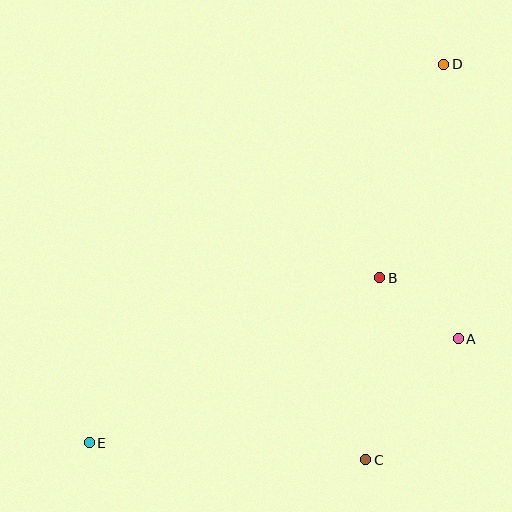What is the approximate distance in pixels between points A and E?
The distance between A and E is approximately 383 pixels.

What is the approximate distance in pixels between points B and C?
The distance between B and C is approximately 182 pixels.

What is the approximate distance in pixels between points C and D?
The distance between C and D is approximately 403 pixels.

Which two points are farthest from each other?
Points D and E are farthest from each other.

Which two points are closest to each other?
Points A and B are closest to each other.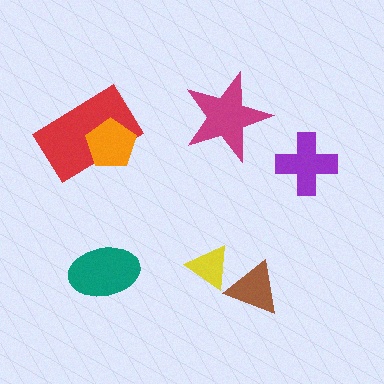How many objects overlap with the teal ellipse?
0 objects overlap with the teal ellipse.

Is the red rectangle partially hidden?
Yes, it is partially covered by another shape.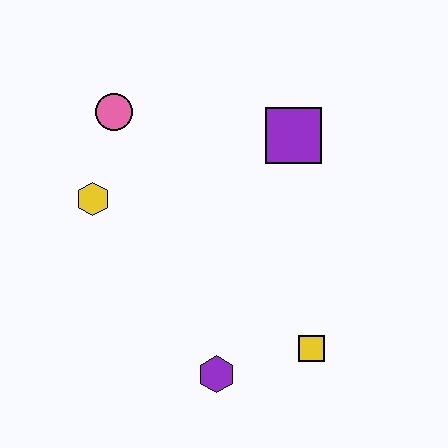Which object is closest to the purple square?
The pink circle is closest to the purple square.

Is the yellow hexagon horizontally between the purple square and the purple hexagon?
No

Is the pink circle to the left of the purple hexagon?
Yes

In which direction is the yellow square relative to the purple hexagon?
The yellow square is to the right of the purple hexagon.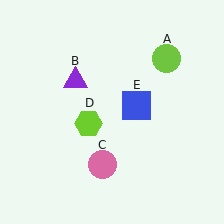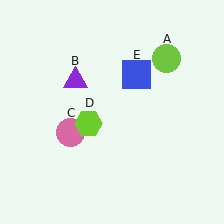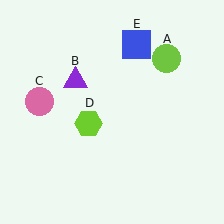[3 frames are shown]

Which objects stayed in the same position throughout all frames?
Lime circle (object A) and purple triangle (object B) and lime hexagon (object D) remained stationary.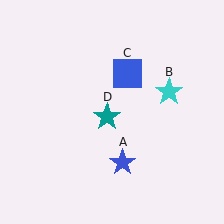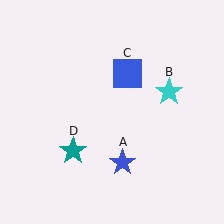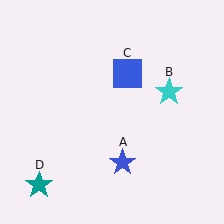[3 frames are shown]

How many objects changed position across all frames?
1 object changed position: teal star (object D).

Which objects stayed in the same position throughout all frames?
Blue star (object A) and cyan star (object B) and blue square (object C) remained stationary.